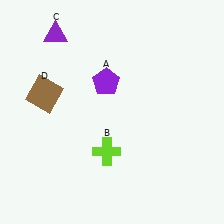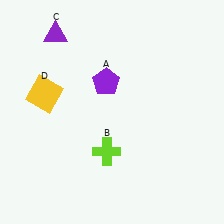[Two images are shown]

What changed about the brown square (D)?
In Image 1, D is brown. In Image 2, it changed to yellow.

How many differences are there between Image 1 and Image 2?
There is 1 difference between the two images.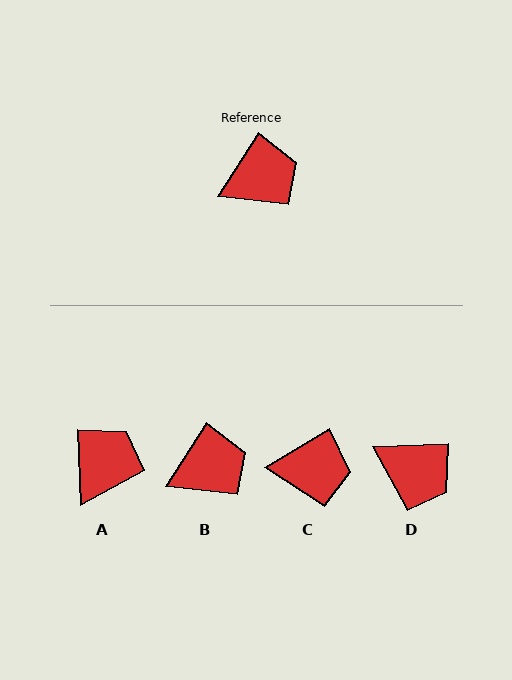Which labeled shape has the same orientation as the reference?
B.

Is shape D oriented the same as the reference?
No, it is off by about 55 degrees.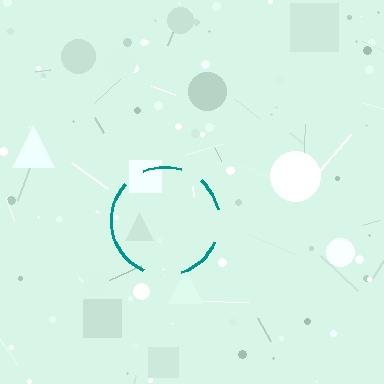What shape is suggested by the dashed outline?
The dashed outline suggests a circle.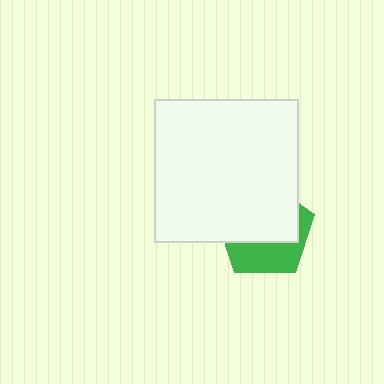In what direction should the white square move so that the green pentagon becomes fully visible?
The white square should move up. That is the shortest direction to clear the overlap and leave the green pentagon fully visible.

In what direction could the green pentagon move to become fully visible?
The green pentagon could move down. That would shift it out from behind the white square entirely.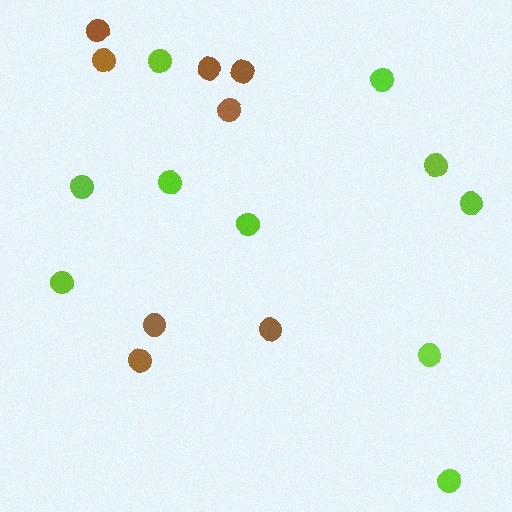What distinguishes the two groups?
There are 2 groups: one group of lime circles (10) and one group of brown circles (8).